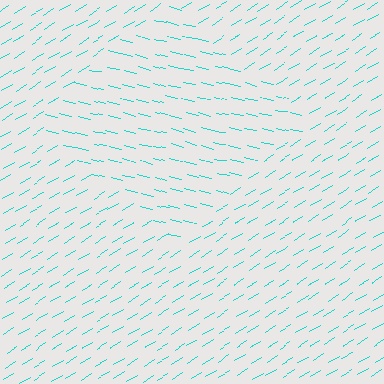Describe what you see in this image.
The image is filled with small cyan line segments. A diamond region in the image has lines oriented differently from the surrounding lines, creating a visible texture boundary.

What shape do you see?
I see a diamond.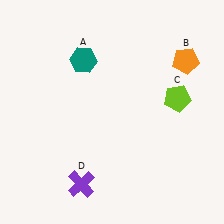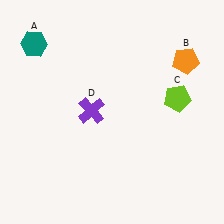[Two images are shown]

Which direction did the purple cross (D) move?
The purple cross (D) moved up.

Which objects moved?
The objects that moved are: the teal hexagon (A), the purple cross (D).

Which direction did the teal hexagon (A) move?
The teal hexagon (A) moved left.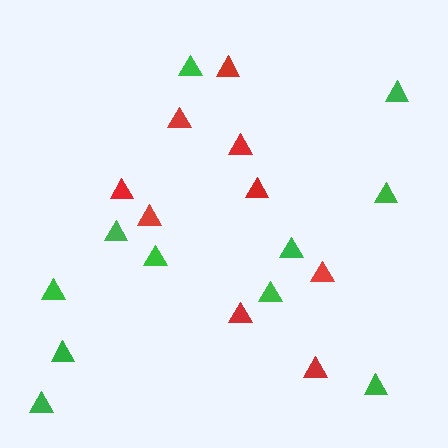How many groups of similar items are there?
There are 2 groups: one group of green triangles (11) and one group of red triangles (9).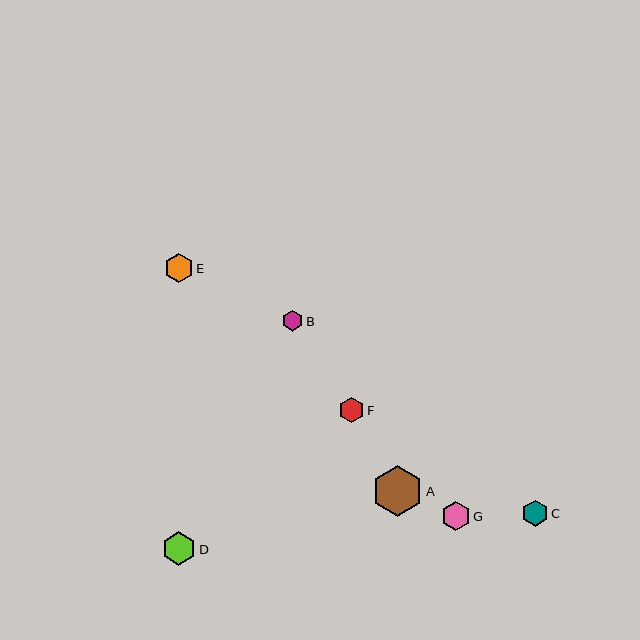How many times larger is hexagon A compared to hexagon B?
Hexagon A is approximately 2.4 times the size of hexagon B.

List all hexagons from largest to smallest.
From largest to smallest: A, D, E, G, C, F, B.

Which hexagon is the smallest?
Hexagon B is the smallest with a size of approximately 21 pixels.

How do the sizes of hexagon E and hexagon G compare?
Hexagon E and hexagon G are approximately the same size.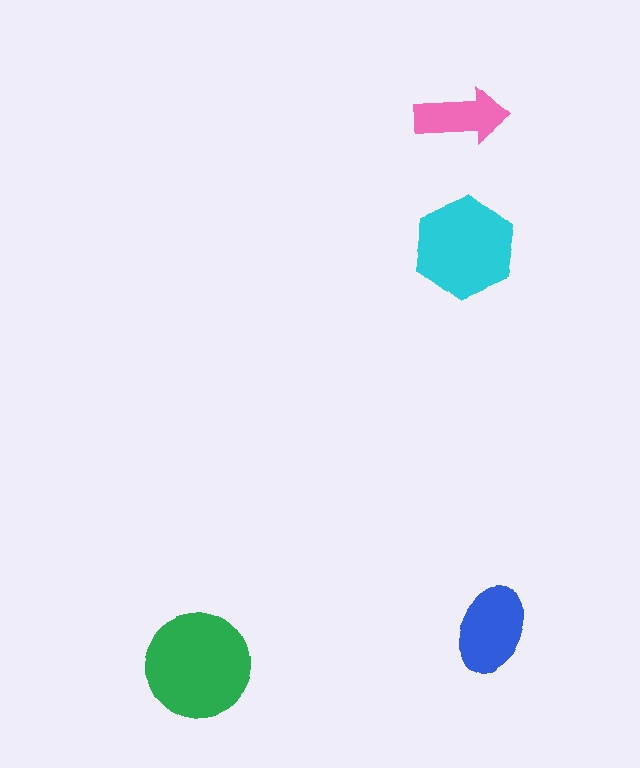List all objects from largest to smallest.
The green circle, the cyan hexagon, the blue ellipse, the pink arrow.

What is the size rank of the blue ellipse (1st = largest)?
3rd.